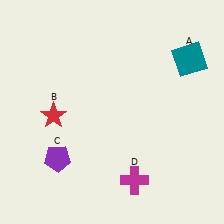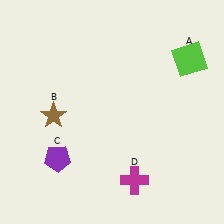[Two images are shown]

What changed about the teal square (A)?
In Image 1, A is teal. In Image 2, it changed to lime.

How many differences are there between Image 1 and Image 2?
There are 2 differences between the two images.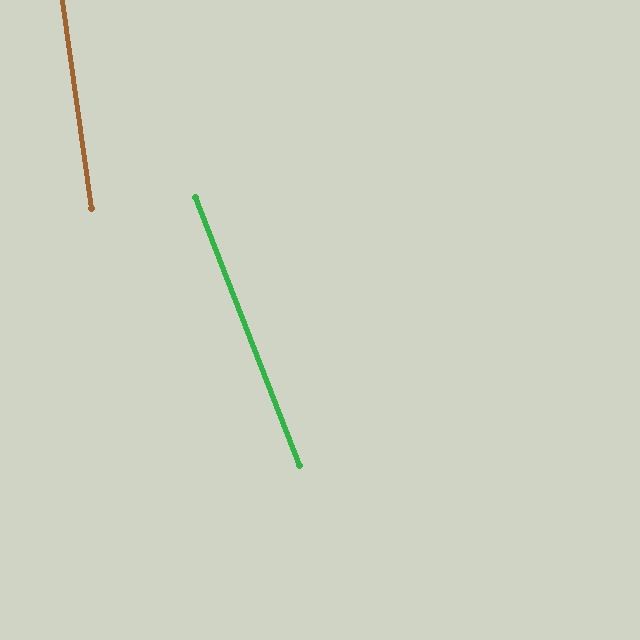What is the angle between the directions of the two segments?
Approximately 13 degrees.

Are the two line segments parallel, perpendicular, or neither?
Neither parallel nor perpendicular — they differ by about 13°.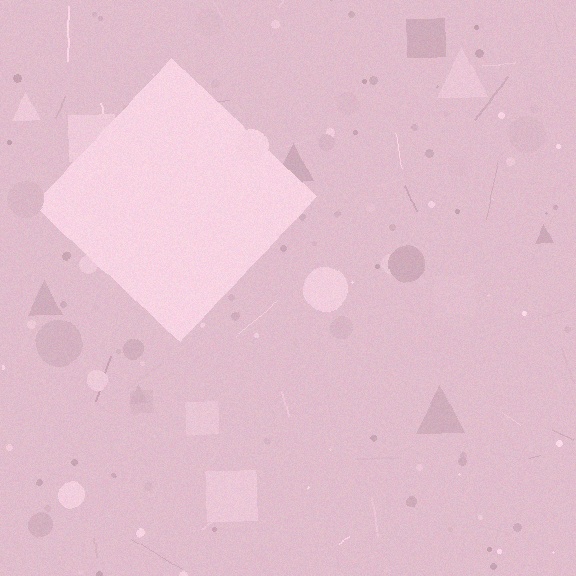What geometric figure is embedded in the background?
A diamond is embedded in the background.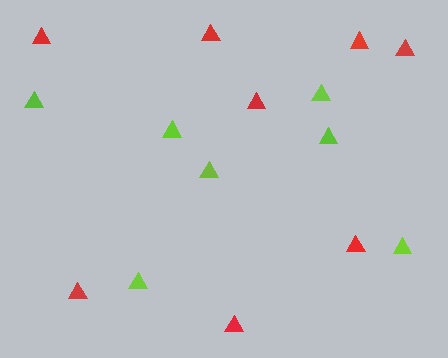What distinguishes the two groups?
There are 2 groups: one group of red triangles (8) and one group of lime triangles (7).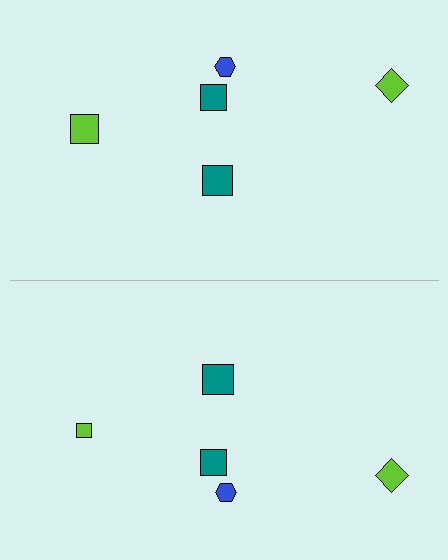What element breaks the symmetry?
The lime square on the bottom side has a different size than its mirror counterpart.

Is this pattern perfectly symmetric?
No, the pattern is not perfectly symmetric. The lime square on the bottom side has a different size than its mirror counterpart.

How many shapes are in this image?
There are 10 shapes in this image.